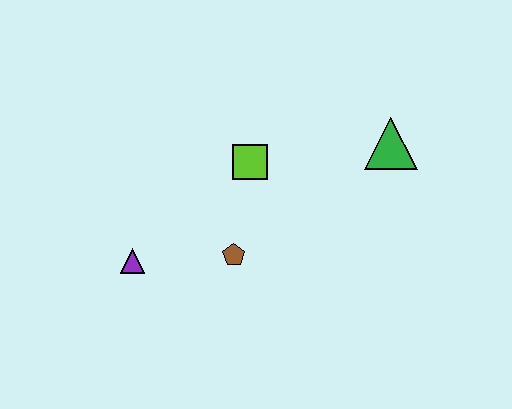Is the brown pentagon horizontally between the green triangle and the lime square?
No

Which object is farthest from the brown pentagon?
The green triangle is farthest from the brown pentagon.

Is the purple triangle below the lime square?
Yes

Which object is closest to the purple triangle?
The brown pentagon is closest to the purple triangle.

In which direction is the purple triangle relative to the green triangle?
The purple triangle is to the left of the green triangle.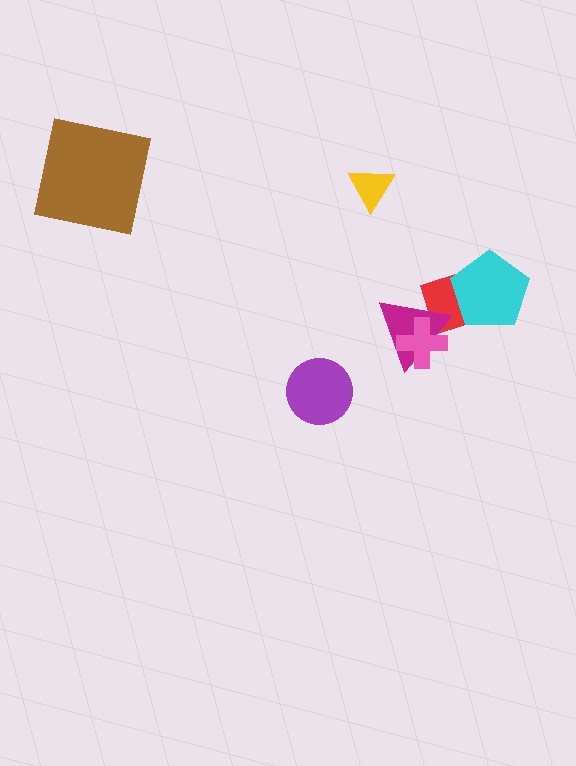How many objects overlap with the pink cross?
1 object overlaps with the pink cross.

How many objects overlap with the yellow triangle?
0 objects overlap with the yellow triangle.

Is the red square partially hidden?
Yes, it is partially covered by another shape.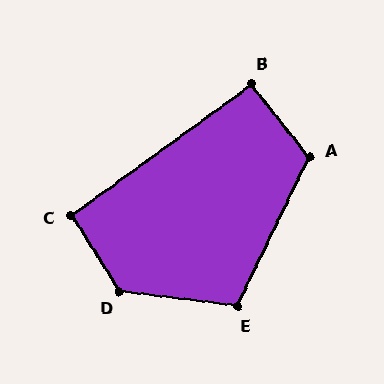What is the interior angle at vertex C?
Approximately 94 degrees (approximately right).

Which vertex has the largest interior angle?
D, at approximately 129 degrees.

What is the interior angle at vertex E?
Approximately 109 degrees (obtuse).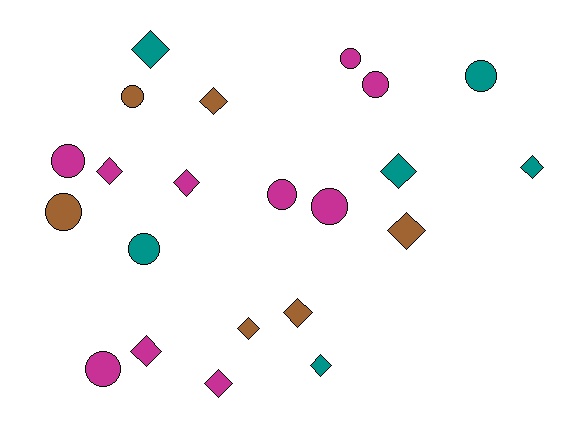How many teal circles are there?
There are 2 teal circles.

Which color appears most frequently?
Magenta, with 10 objects.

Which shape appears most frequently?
Diamond, with 12 objects.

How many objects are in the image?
There are 22 objects.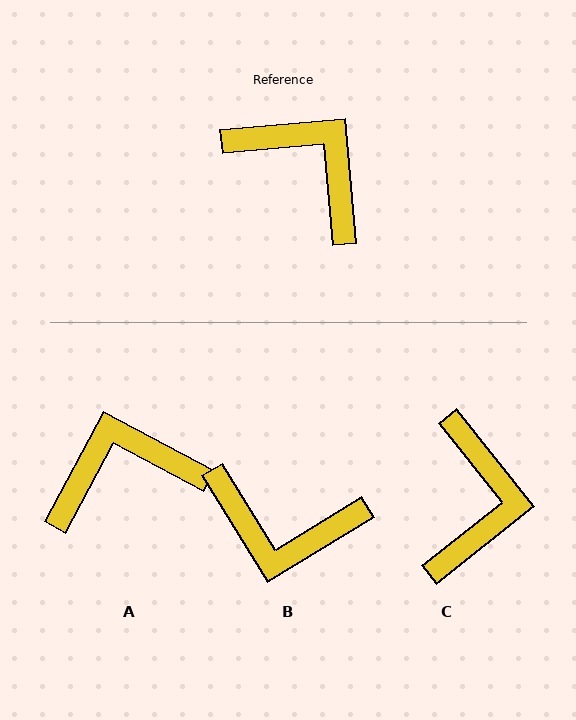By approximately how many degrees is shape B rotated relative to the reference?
Approximately 154 degrees clockwise.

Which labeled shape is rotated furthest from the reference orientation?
B, about 154 degrees away.